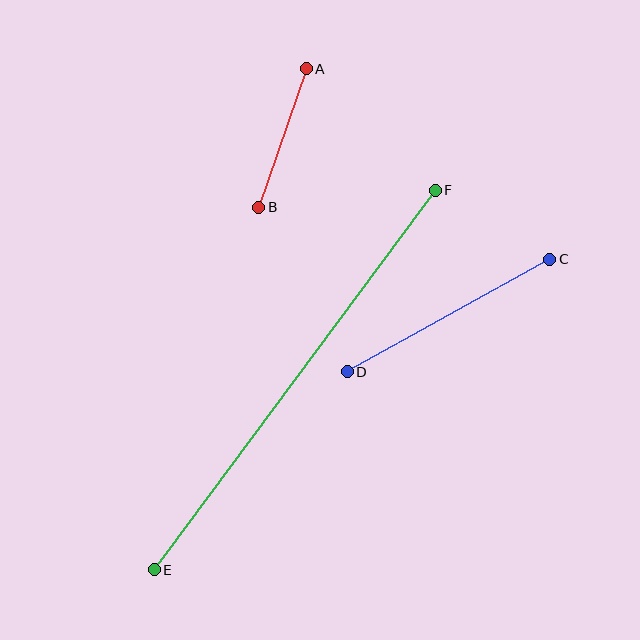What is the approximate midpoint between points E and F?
The midpoint is at approximately (295, 380) pixels.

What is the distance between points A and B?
The distance is approximately 146 pixels.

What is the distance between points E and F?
The distance is approximately 472 pixels.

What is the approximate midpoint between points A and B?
The midpoint is at approximately (282, 138) pixels.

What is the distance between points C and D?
The distance is approximately 232 pixels.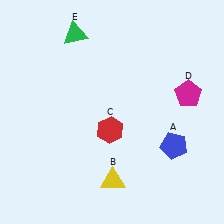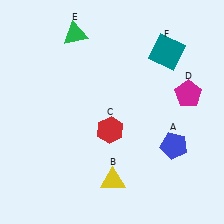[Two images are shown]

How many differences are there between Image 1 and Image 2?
There is 1 difference between the two images.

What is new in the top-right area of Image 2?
A teal square (F) was added in the top-right area of Image 2.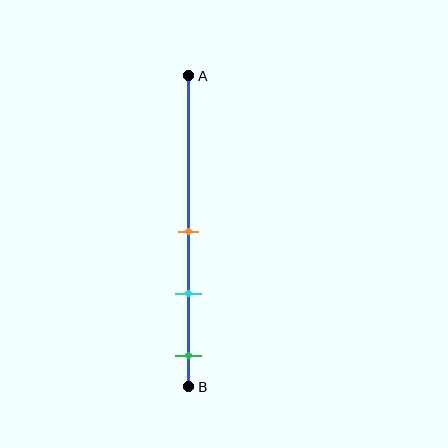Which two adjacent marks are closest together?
The orange and cyan marks are the closest adjacent pair.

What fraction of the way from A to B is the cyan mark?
The cyan mark is approximately 70% (0.7) of the way from A to B.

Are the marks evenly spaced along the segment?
Yes, the marks are approximately evenly spaced.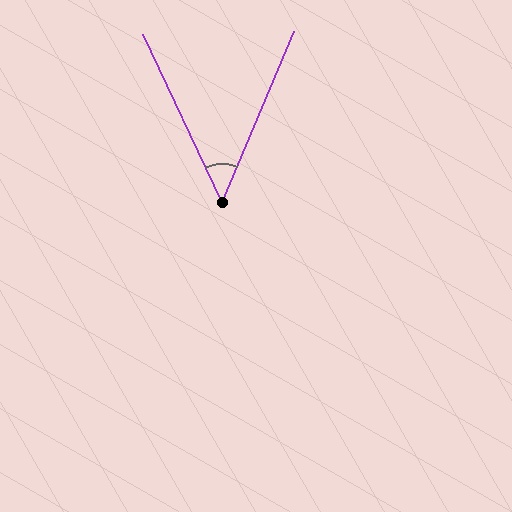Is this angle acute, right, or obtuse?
It is acute.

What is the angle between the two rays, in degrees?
Approximately 48 degrees.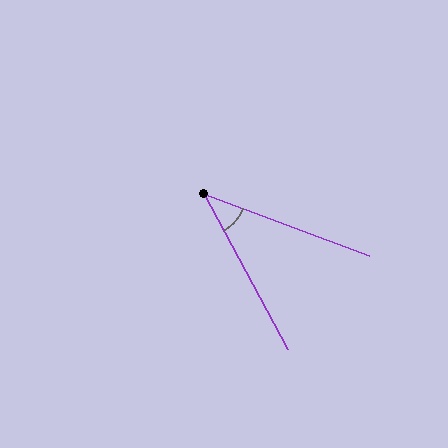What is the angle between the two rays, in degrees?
Approximately 41 degrees.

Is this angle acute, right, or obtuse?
It is acute.